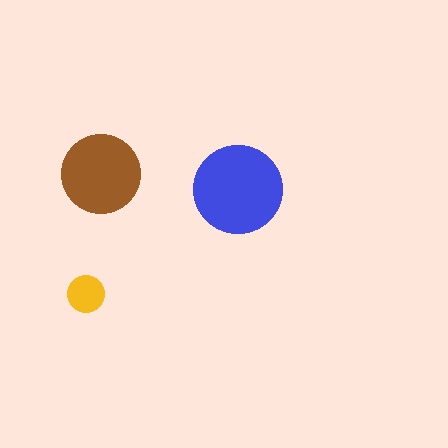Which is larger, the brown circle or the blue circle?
The blue one.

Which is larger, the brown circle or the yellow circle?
The brown one.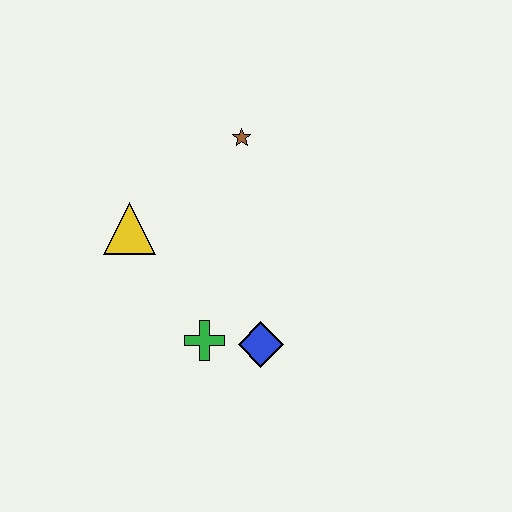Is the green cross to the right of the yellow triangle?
Yes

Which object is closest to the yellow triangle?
The green cross is closest to the yellow triangle.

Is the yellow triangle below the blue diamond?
No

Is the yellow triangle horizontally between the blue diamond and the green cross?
No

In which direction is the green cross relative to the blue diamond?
The green cross is to the left of the blue diamond.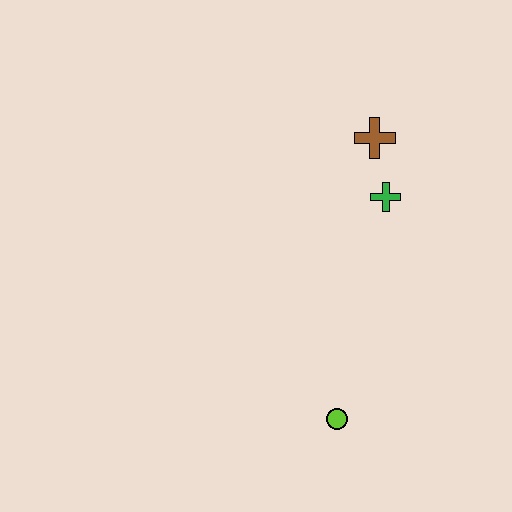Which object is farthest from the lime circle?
The brown cross is farthest from the lime circle.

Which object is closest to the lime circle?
The green cross is closest to the lime circle.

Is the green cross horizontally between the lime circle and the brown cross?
No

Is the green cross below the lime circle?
No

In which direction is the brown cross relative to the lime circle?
The brown cross is above the lime circle.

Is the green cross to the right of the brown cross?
Yes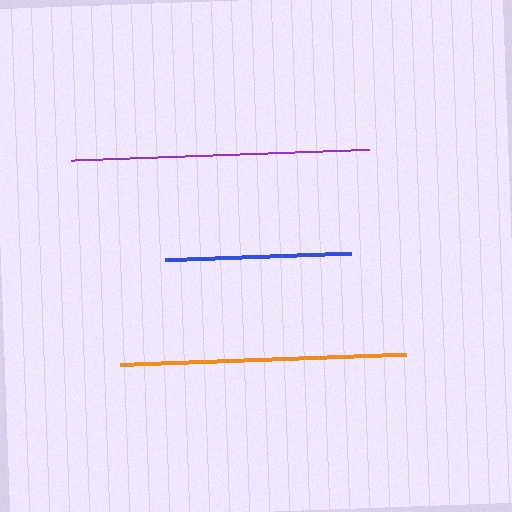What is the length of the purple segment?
The purple segment is approximately 298 pixels long.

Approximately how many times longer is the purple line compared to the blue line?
The purple line is approximately 1.6 times the length of the blue line.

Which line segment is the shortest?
The blue line is the shortest at approximately 186 pixels.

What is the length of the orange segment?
The orange segment is approximately 286 pixels long.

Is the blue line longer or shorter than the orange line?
The orange line is longer than the blue line.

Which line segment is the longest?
The purple line is the longest at approximately 298 pixels.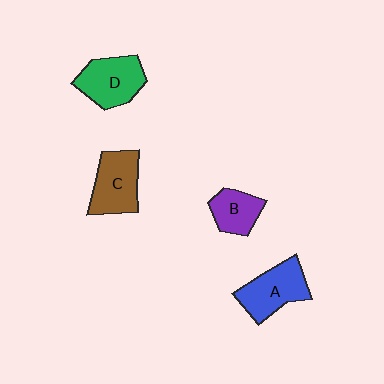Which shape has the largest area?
Shape A (blue).